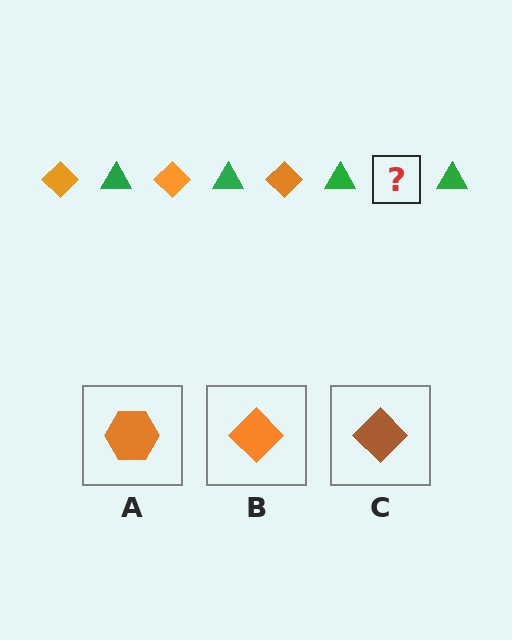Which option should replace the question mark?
Option B.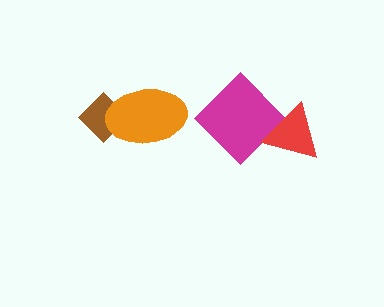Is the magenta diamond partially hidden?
Yes, it is partially covered by another shape.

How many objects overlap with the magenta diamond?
1 object overlaps with the magenta diamond.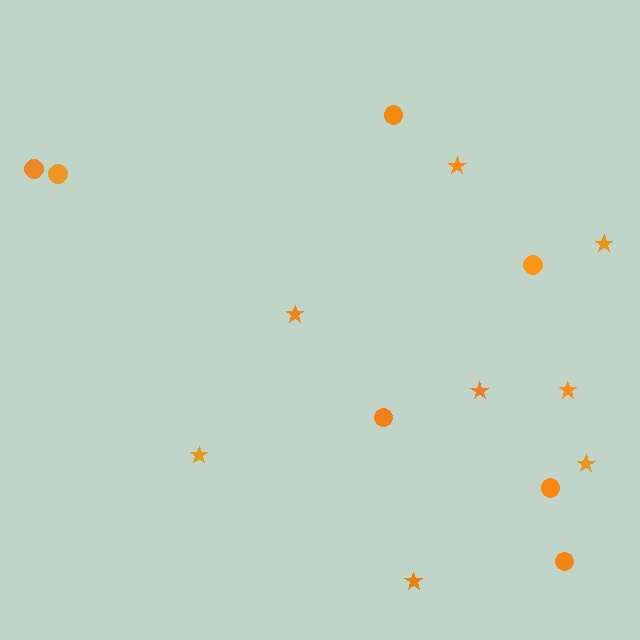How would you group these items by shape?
There are 2 groups: one group of circles (7) and one group of stars (8).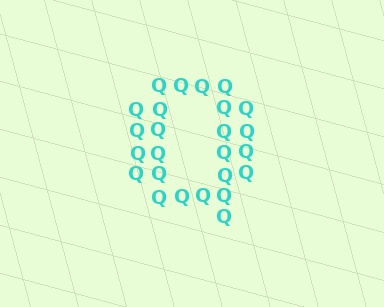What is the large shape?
The large shape is the letter Q.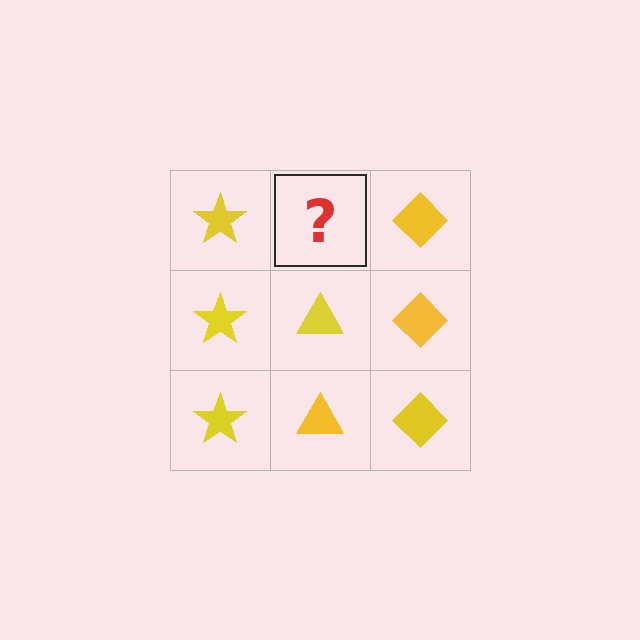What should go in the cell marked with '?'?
The missing cell should contain a yellow triangle.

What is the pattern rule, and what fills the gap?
The rule is that each column has a consistent shape. The gap should be filled with a yellow triangle.